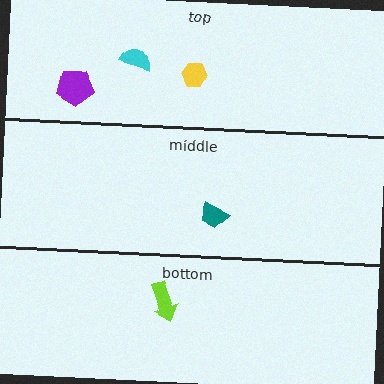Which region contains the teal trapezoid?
The middle region.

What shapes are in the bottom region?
The lime arrow.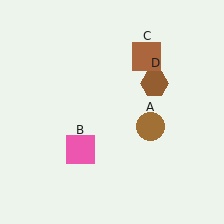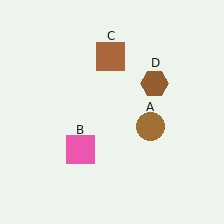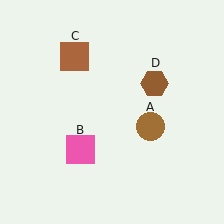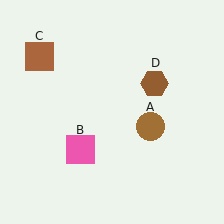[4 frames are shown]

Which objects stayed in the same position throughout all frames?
Brown circle (object A) and pink square (object B) and brown hexagon (object D) remained stationary.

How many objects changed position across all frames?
1 object changed position: brown square (object C).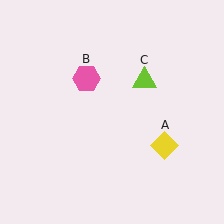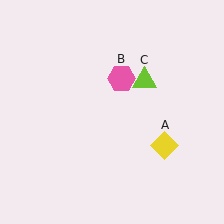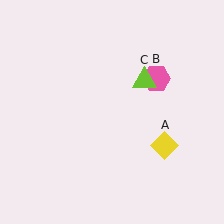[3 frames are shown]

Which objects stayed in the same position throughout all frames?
Yellow diamond (object A) and lime triangle (object C) remained stationary.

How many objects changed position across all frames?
1 object changed position: pink hexagon (object B).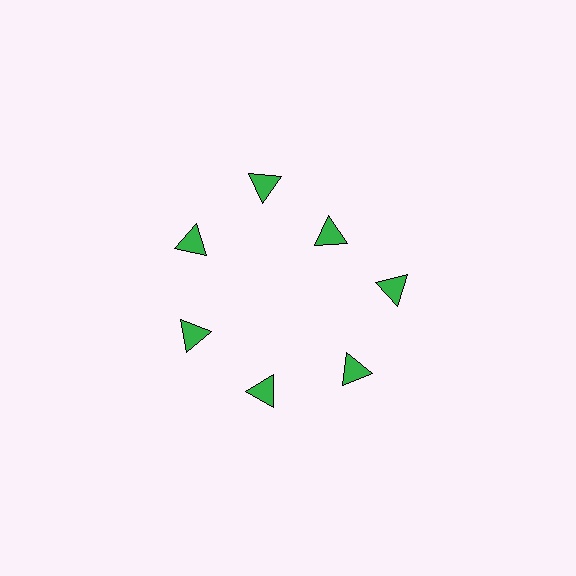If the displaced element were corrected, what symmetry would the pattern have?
It would have 7-fold rotational symmetry — the pattern would map onto itself every 51 degrees.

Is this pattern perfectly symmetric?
No. The 7 green triangles are arranged in a ring, but one element near the 1 o'clock position is pulled inward toward the center, breaking the 7-fold rotational symmetry.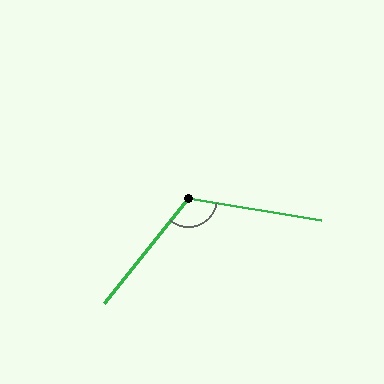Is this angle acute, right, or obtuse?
It is obtuse.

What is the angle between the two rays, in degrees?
Approximately 119 degrees.